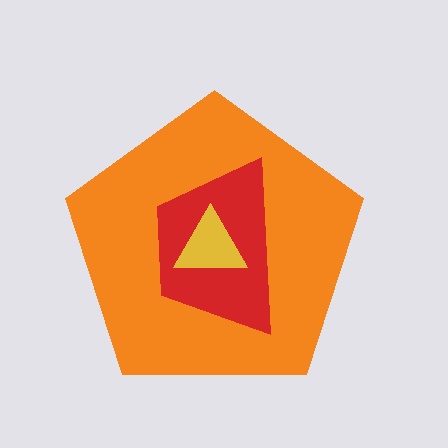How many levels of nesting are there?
3.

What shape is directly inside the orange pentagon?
The red trapezoid.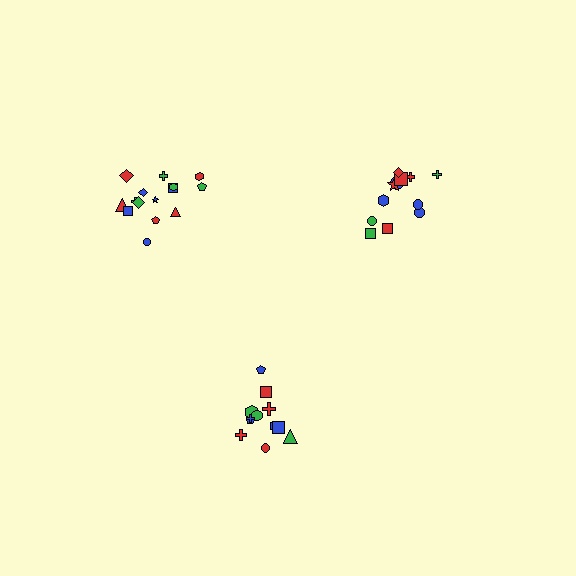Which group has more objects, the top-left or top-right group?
The top-left group.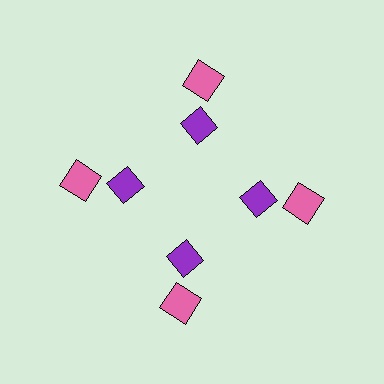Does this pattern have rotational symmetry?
Yes, this pattern has 4-fold rotational symmetry. It looks the same after rotating 90 degrees around the center.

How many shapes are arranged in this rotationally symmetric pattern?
There are 8 shapes, arranged in 4 groups of 2.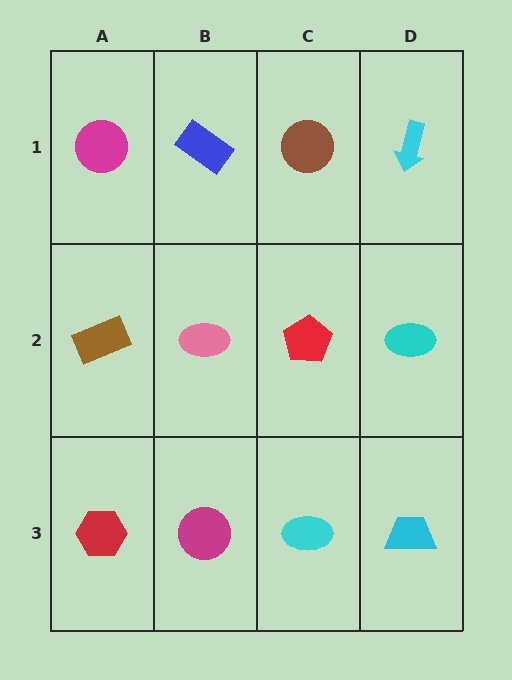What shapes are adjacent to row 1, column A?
A brown rectangle (row 2, column A), a blue rectangle (row 1, column B).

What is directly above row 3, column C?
A red pentagon.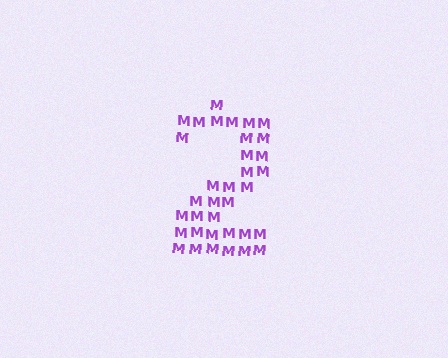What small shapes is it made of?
It is made of small letter M's.